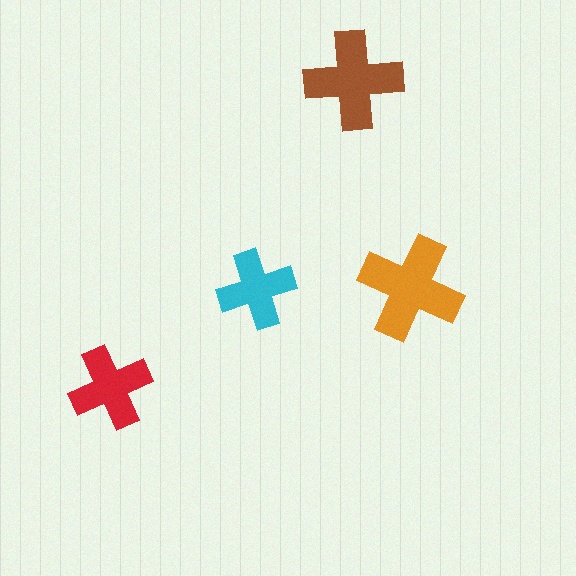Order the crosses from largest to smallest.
the orange one, the brown one, the red one, the cyan one.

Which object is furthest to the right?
The orange cross is rightmost.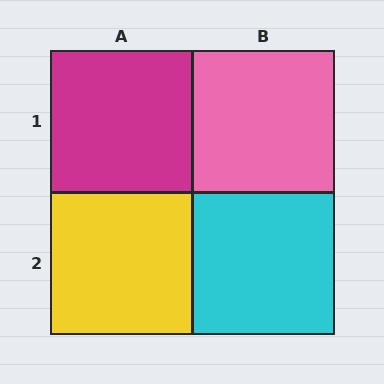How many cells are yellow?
1 cell is yellow.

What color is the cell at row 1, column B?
Pink.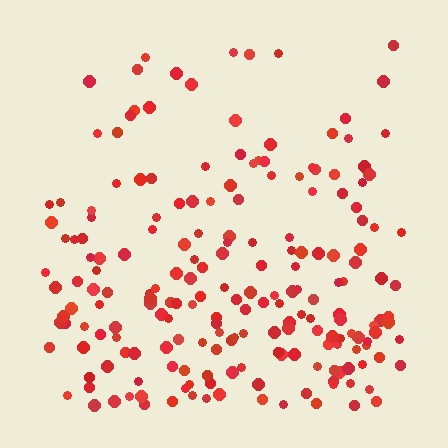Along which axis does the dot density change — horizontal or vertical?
Vertical.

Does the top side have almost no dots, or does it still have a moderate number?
Still a moderate number, just noticeably fewer than the bottom.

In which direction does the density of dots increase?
From top to bottom, with the bottom side densest.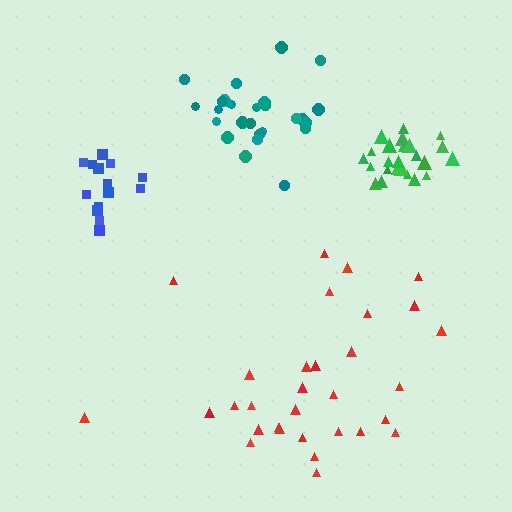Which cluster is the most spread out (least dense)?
Red.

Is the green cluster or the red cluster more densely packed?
Green.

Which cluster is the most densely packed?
Green.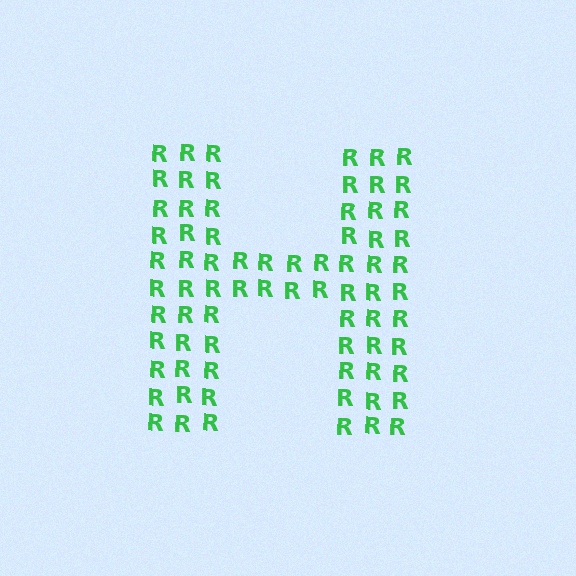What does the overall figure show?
The overall figure shows the letter H.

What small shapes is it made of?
It is made of small letter R's.